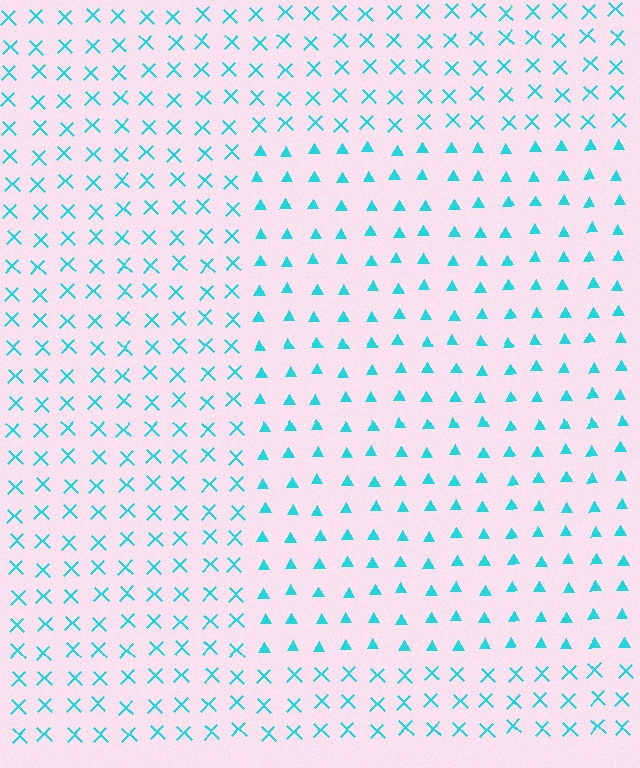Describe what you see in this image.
The image is filled with small cyan elements arranged in a uniform grid. A rectangle-shaped region contains triangles, while the surrounding area contains X marks. The boundary is defined purely by the change in element shape.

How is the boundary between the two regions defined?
The boundary is defined by a change in element shape: triangles inside vs. X marks outside. All elements share the same color and spacing.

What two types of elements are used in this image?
The image uses triangles inside the rectangle region and X marks outside it.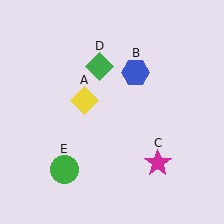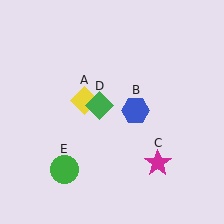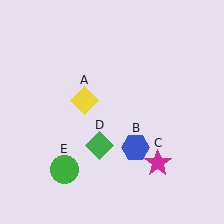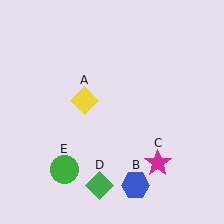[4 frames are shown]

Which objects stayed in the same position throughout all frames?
Yellow diamond (object A) and magenta star (object C) and green circle (object E) remained stationary.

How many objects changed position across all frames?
2 objects changed position: blue hexagon (object B), green diamond (object D).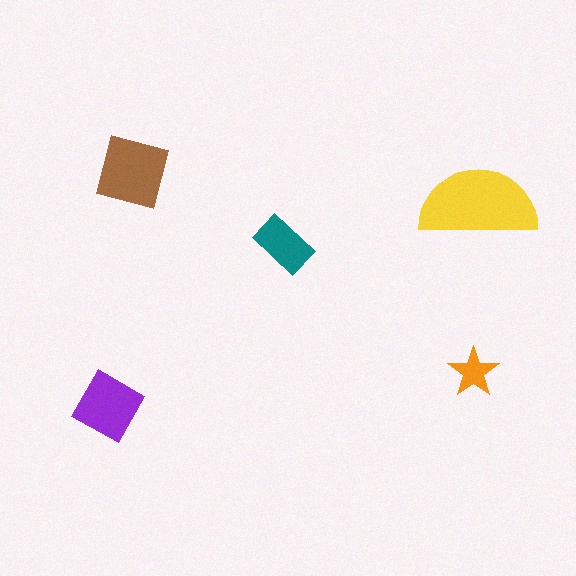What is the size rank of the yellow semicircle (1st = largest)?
1st.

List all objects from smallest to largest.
The orange star, the teal rectangle, the purple diamond, the brown square, the yellow semicircle.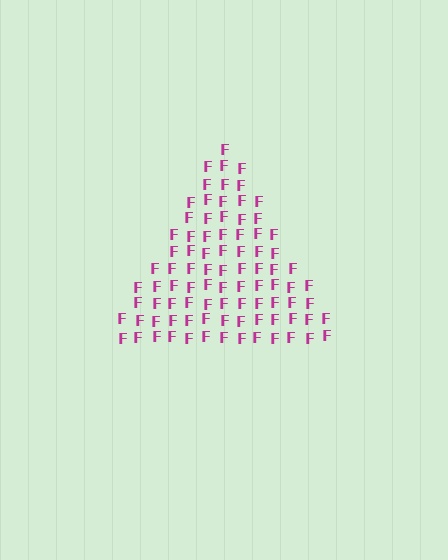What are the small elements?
The small elements are letter F's.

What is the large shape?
The large shape is a triangle.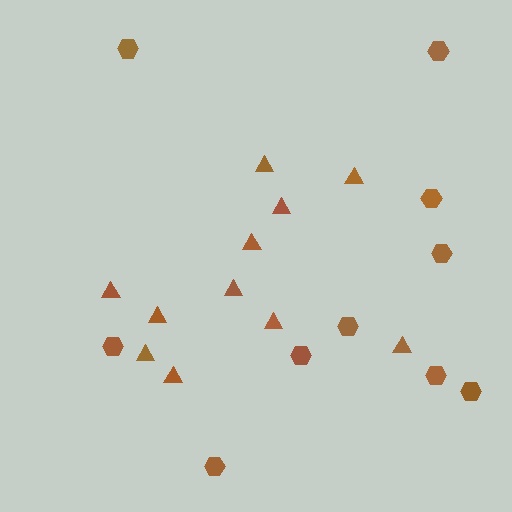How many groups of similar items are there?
There are 2 groups: one group of triangles (11) and one group of hexagons (10).